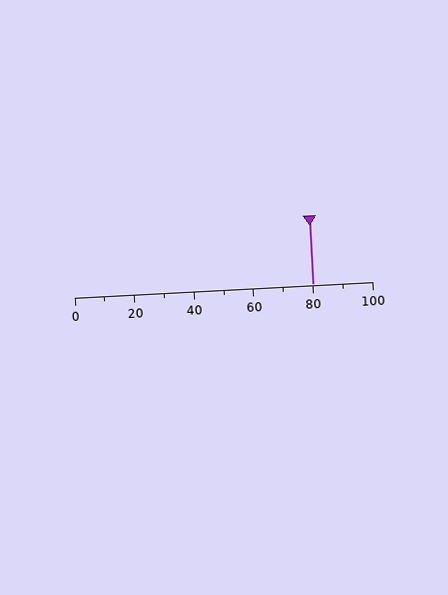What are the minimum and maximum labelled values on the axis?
The axis runs from 0 to 100.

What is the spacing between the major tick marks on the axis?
The major ticks are spaced 20 apart.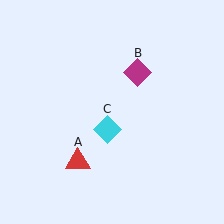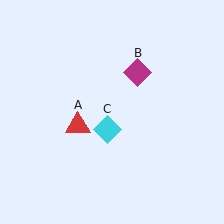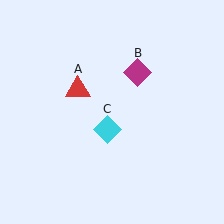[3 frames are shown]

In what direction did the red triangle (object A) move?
The red triangle (object A) moved up.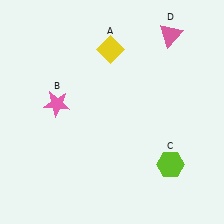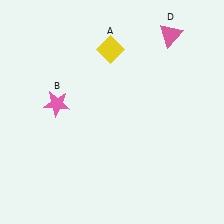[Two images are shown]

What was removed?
The lime hexagon (C) was removed in Image 2.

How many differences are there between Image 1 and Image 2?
There is 1 difference between the two images.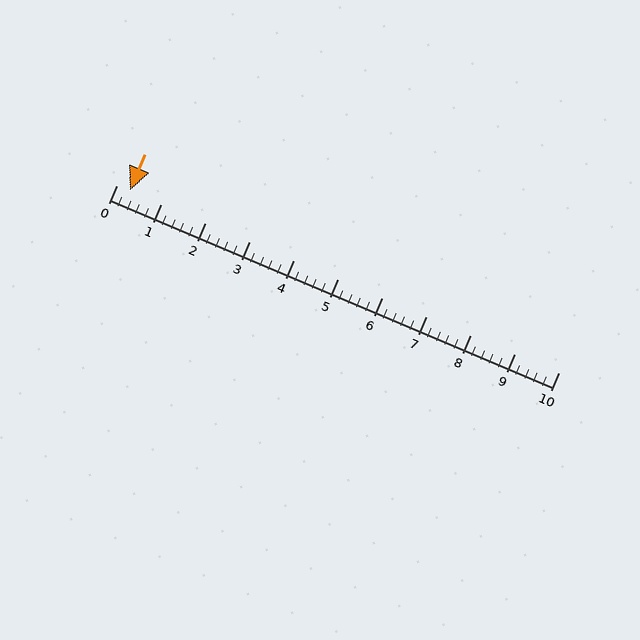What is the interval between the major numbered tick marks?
The major tick marks are spaced 1 units apart.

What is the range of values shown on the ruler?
The ruler shows values from 0 to 10.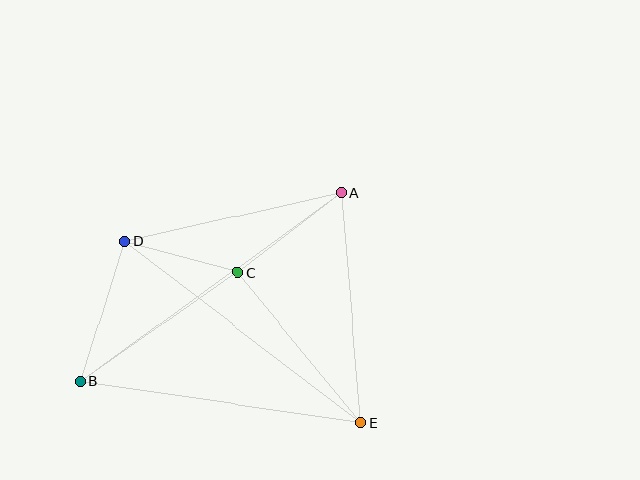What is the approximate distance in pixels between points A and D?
The distance between A and D is approximately 222 pixels.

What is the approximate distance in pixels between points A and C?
The distance between A and C is approximately 131 pixels.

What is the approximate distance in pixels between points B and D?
The distance between B and D is approximately 147 pixels.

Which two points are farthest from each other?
Points A and B are farthest from each other.